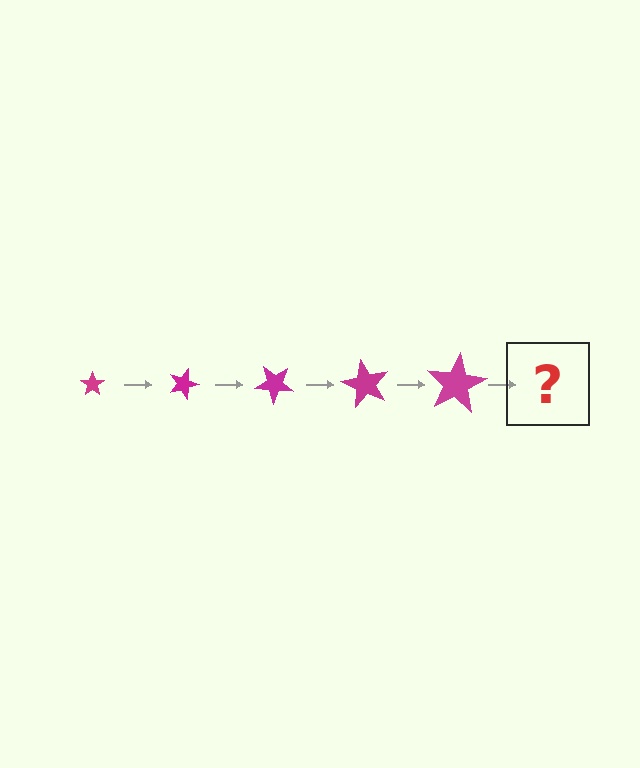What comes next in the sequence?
The next element should be a star, larger than the previous one and rotated 100 degrees from the start.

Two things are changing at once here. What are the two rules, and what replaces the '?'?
The two rules are that the star grows larger each step and it rotates 20 degrees each step. The '?' should be a star, larger than the previous one and rotated 100 degrees from the start.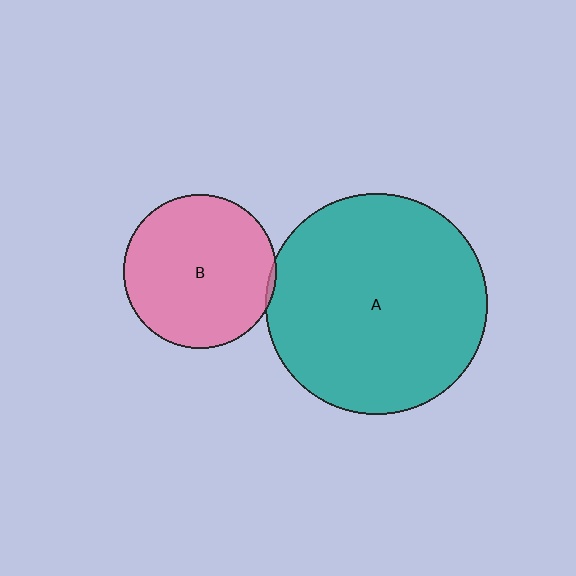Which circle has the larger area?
Circle A (teal).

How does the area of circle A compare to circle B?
Approximately 2.1 times.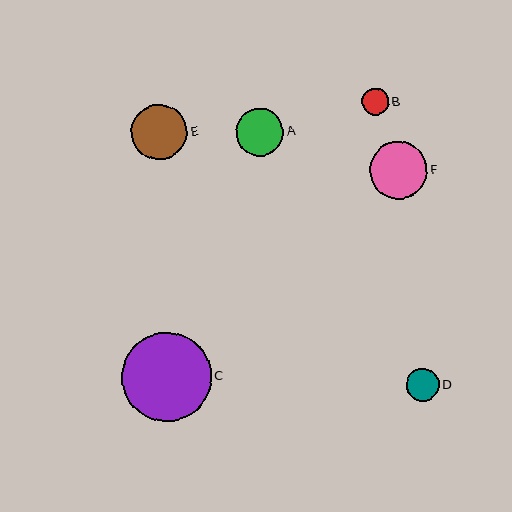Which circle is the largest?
Circle C is the largest with a size of approximately 89 pixels.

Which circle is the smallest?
Circle B is the smallest with a size of approximately 27 pixels.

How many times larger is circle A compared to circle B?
Circle A is approximately 1.8 times the size of circle B.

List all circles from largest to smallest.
From largest to smallest: C, F, E, A, D, B.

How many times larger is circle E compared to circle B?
Circle E is approximately 2.1 times the size of circle B.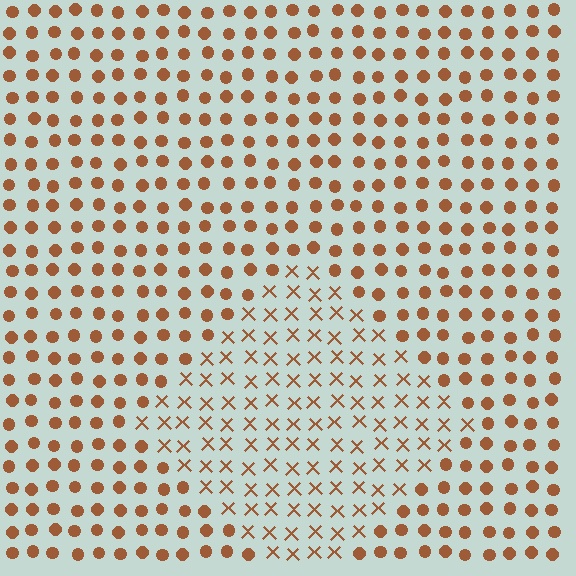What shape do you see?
I see a diamond.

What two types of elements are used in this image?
The image uses X marks inside the diamond region and circles outside it.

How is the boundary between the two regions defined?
The boundary is defined by a change in element shape: X marks inside vs. circles outside. All elements share the same color and spacing.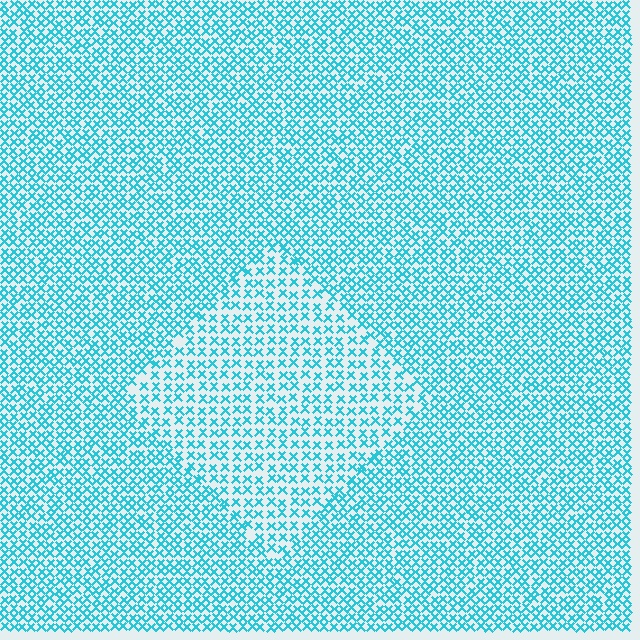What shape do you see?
I see a diamond.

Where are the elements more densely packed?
The elements are more densely packed outside the diamond boundary.